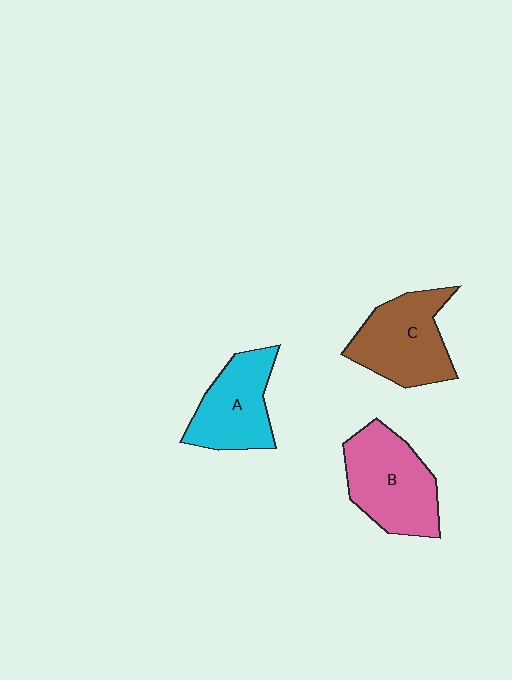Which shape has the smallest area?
Shape A (cyan).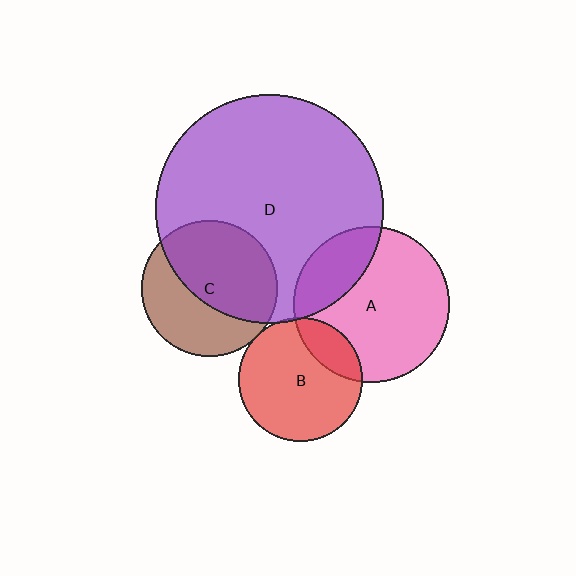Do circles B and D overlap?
Yes.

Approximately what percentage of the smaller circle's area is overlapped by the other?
Approximately 5%.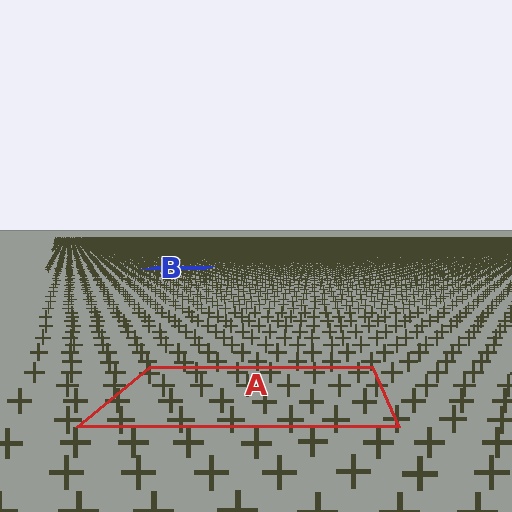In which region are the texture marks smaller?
The texture marks are smaller in region B, because it is farther away.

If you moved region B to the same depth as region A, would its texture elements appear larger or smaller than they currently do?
They would appear larger. At a closer depth, the same texture elements are projected at a bigger on-screen size.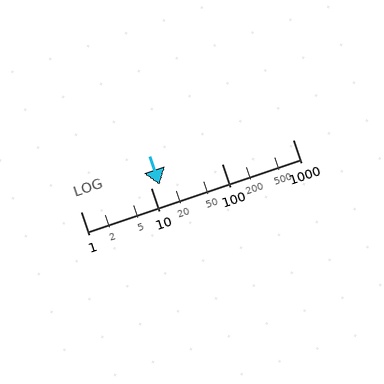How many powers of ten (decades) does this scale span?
The scale spans 3 decades, from 1 to 1000.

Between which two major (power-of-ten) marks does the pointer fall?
The pointer is between 10 and 100.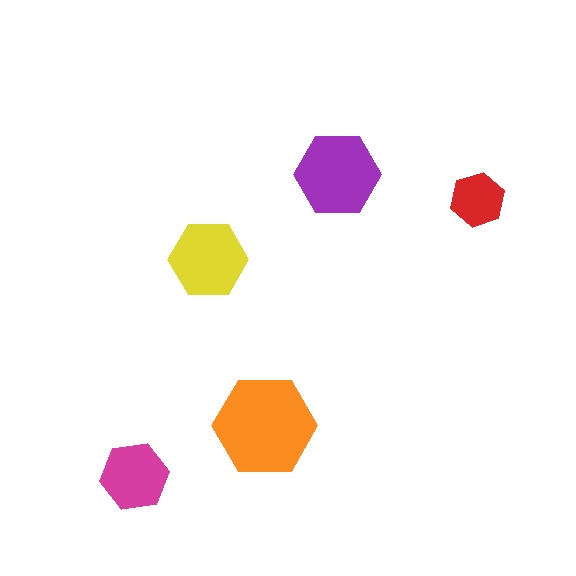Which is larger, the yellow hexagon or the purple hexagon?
The purple one.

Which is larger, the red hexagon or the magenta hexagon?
The magenta one.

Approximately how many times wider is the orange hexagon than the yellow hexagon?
About 1.5 times wider.